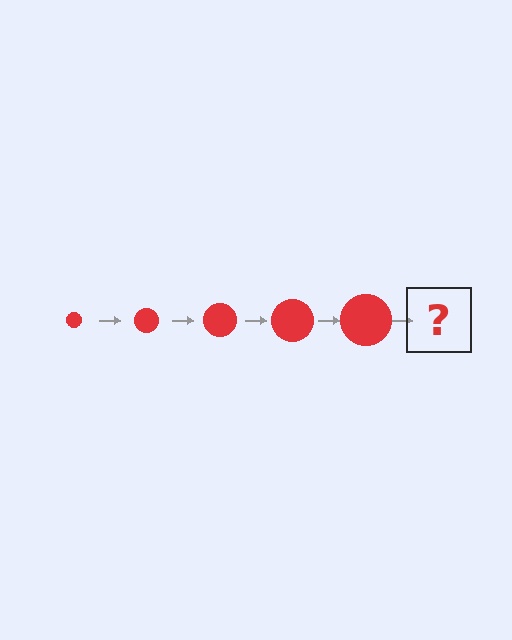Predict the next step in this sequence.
The next step is a red circle, larger than the previous one.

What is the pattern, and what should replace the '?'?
The pattern is that the circle gets progressively larger each step. The '?' should be a red circle, larger than the previous one.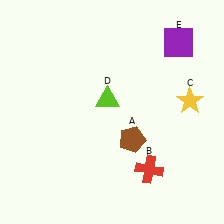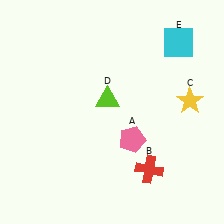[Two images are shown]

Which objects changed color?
A changed from brown to pink. E changed from purple to cyan.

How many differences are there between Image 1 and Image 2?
There are 2 differences between the two images.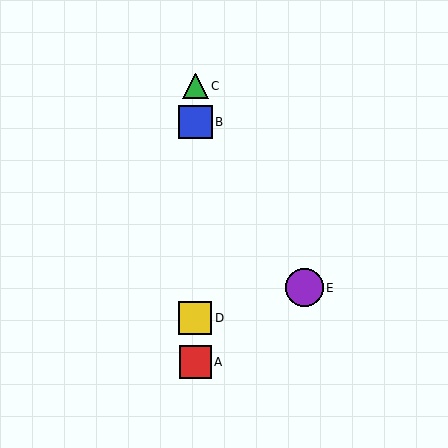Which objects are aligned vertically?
Objects A, B, C, D are aligned vertically.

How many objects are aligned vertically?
4 objects (A, B, C, D) are aligned vertically.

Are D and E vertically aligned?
No, D is at x≈195 and E is at x≈304.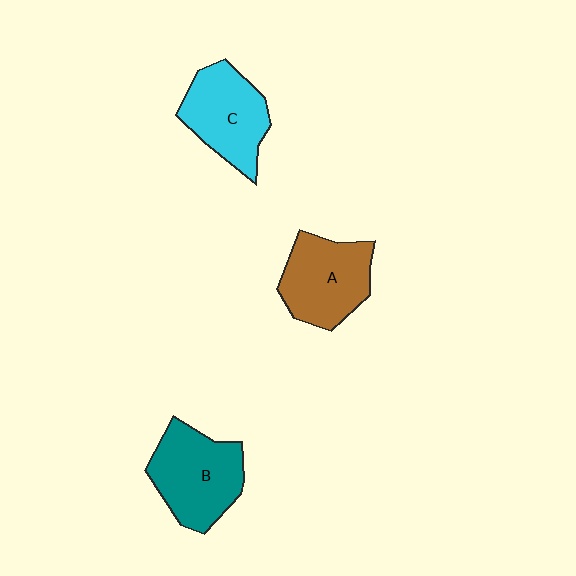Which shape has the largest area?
Shape B (teal).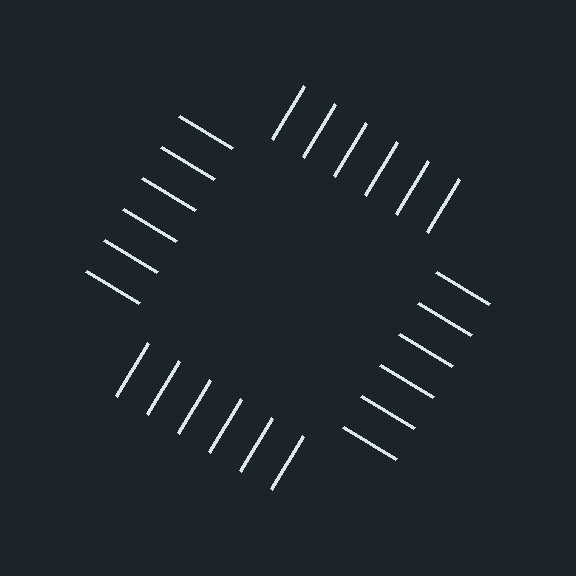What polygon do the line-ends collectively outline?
An illusory square — the line segments terminate on its edges but no continuous stroke is drawn.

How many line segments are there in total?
24 — 6 along each of the 4 edges.